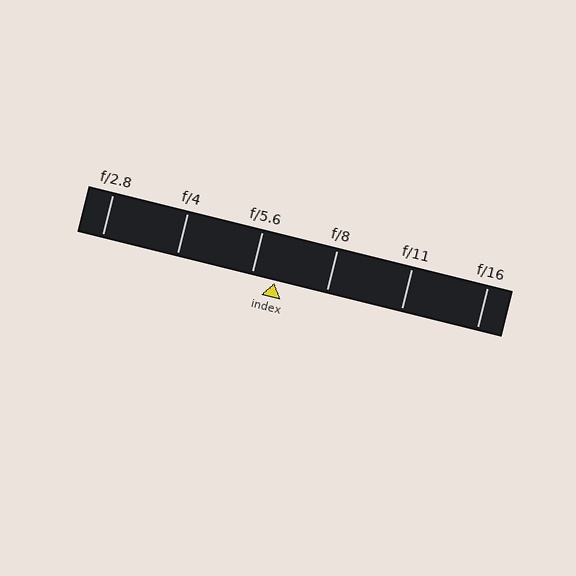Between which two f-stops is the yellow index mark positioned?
The index mark is between f/5.6 and f/8.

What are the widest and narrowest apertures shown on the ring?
The widest aperture shown is f/2.8 and the narrowest is f/16.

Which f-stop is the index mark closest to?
The index mark is closest to f/5.6.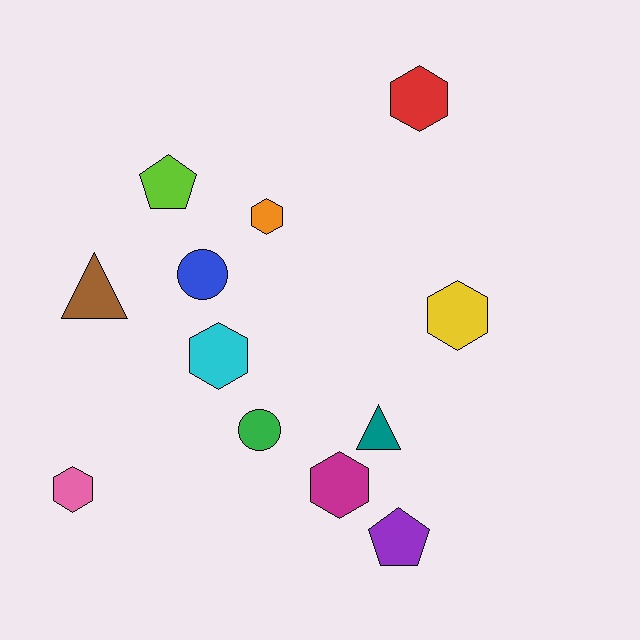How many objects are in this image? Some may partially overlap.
There are 12 objects.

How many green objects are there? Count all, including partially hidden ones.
There is 1 green object.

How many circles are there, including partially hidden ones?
There are 2 circles.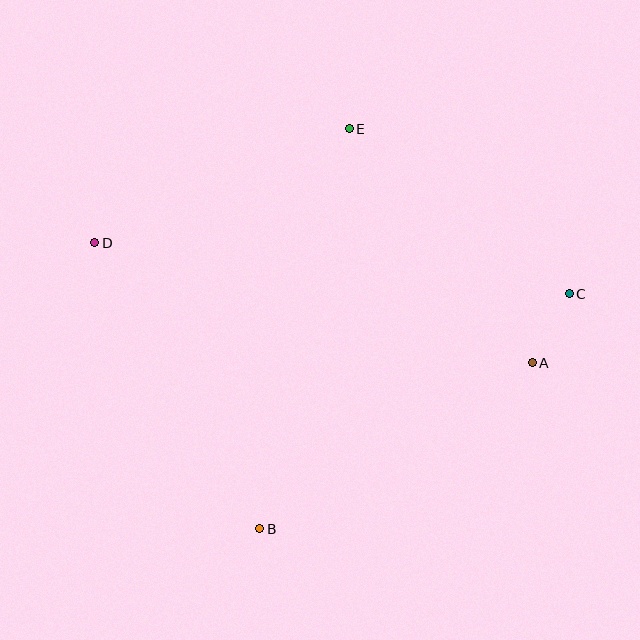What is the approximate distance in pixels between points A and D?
The distance between A and D is approximately 454 pixels.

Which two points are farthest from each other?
Points C and D are farthest from each other.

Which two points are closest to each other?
Points A and C are closest to each other.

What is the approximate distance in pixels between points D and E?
The distance between D and E is approximately 279 pixels.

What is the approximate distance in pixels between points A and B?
The distance between A and B is approximately 319 pixels.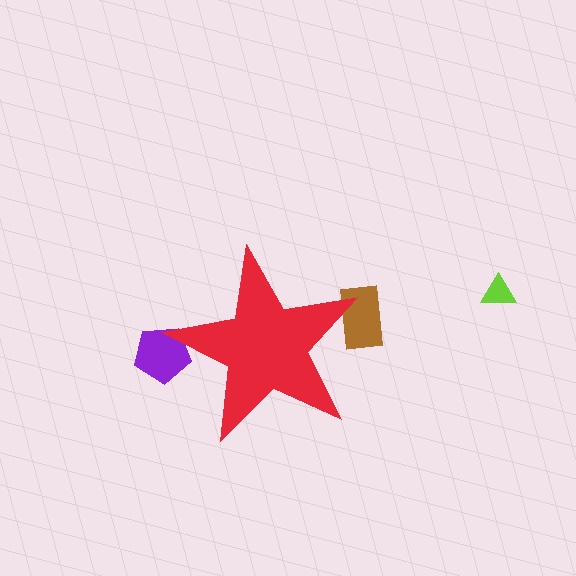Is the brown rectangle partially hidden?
Yes, the brown rectangle is partially hidden behind the red star.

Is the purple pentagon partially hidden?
Yes, the purple pentagon is partially hidden behind the red star.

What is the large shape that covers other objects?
A red star.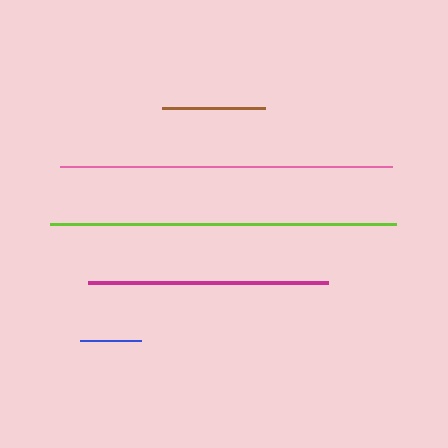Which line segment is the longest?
The lime line is the longest at approximately 346 pixels.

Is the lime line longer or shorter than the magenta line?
The lime line is longer than the magenta line.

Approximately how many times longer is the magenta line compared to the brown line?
The magenta line is approximately 2.3 times the length of the brown line.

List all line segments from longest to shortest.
From longest to shortest: lime, pink, magenta, brown, blue.